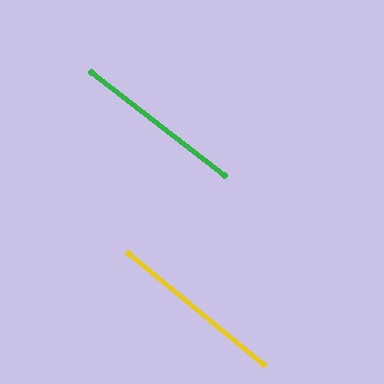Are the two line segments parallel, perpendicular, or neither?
Parallel — their directions differ by only 1.5°.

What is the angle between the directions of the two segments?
Approximately 2 degrees.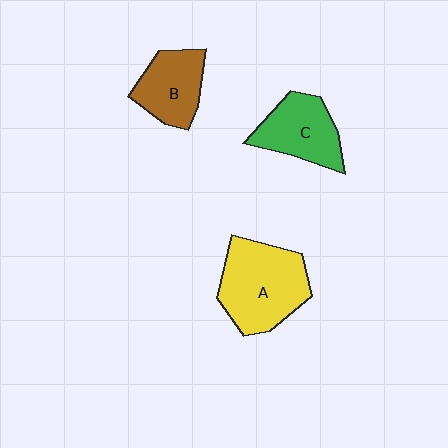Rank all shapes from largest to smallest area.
From largest to smallest: A (yellow), C (green), B (brown).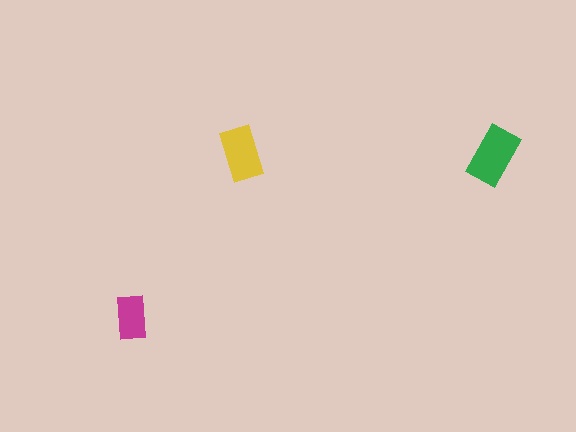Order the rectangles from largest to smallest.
the green one, the yellow one, the magenta one.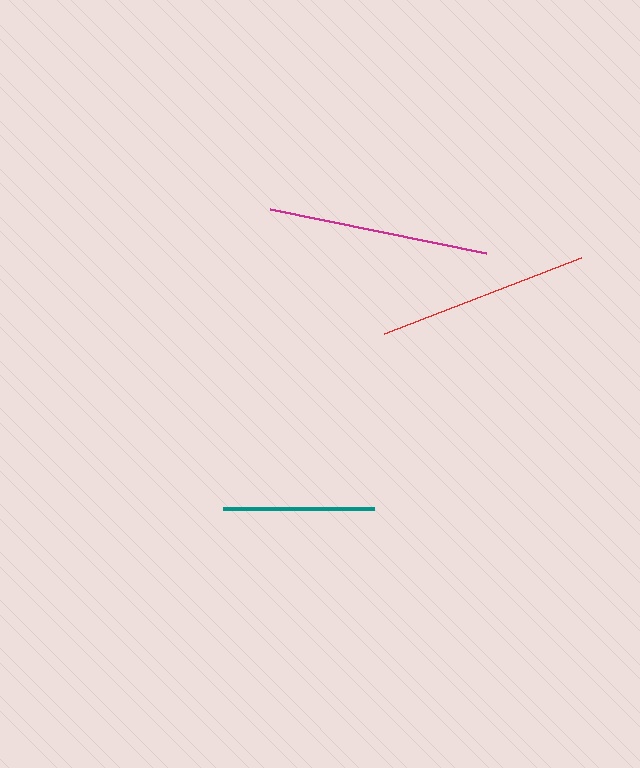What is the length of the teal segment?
The teal segment is approximately 151 pixels long.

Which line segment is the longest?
The magenta line is the longest at approximately 221 pixels.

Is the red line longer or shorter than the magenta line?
The magenta line is longer than the red line.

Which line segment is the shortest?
The teal line is the shortest at approximately 151 pixels.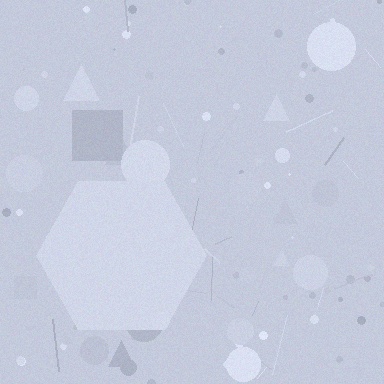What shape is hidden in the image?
A hexagon is hidden in the image.